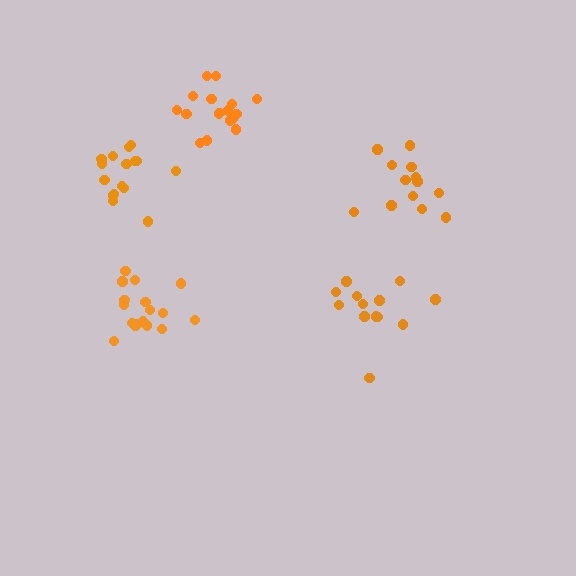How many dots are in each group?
Group 1: 13 dots, Group 2: 17 dots, Group 3: 17 dots, Group 4: 13 dots, Group 5: 16 dots (76 total).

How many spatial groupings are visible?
There are 5 spatial groupings.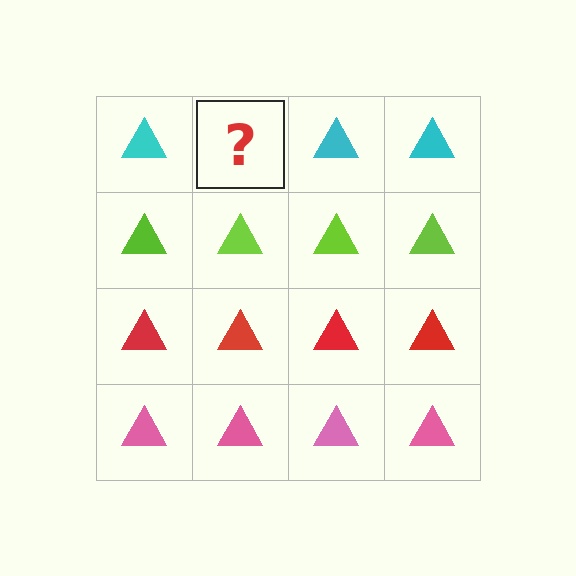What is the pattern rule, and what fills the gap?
The rule is that each row has a consistent color. The gap should be filled with a cyan triangle.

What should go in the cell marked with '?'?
The missing cell should contain a cyan triangle.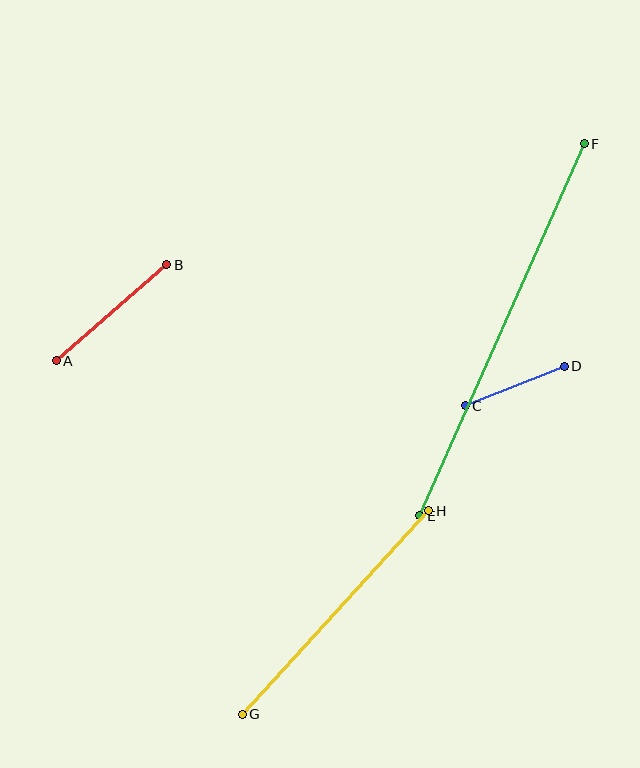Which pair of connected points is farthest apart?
Points E and F are farthest apart.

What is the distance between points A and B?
The distance is approximately 146 pixels.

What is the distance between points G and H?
The distance is approximately 276 pixels.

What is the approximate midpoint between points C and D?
The midpoint is at approximately (515, 386) pixels.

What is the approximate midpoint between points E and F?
The midpoint is at approximately (502, 330) pixels.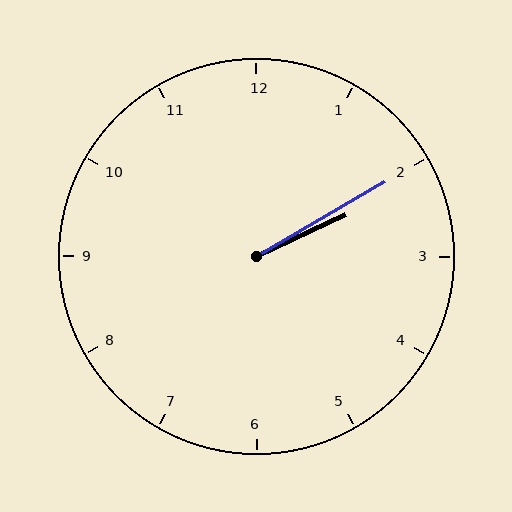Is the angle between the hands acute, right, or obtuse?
It is acute.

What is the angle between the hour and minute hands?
Approximately 5 degrees.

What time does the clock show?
2:10.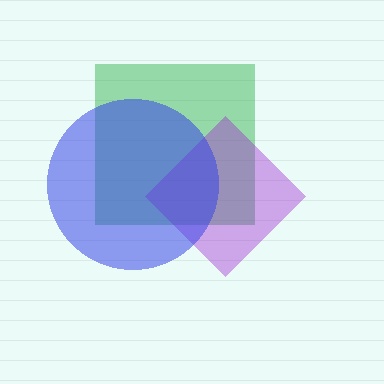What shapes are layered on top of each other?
The layered shapes are: a green square, a purple diamond, a blue circle.